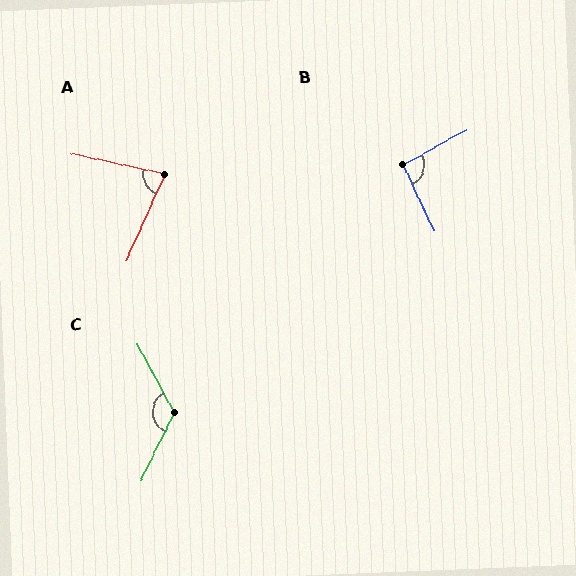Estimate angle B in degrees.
Approximately 93 degrees.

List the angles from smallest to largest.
A (78°), B (93°), C (126°).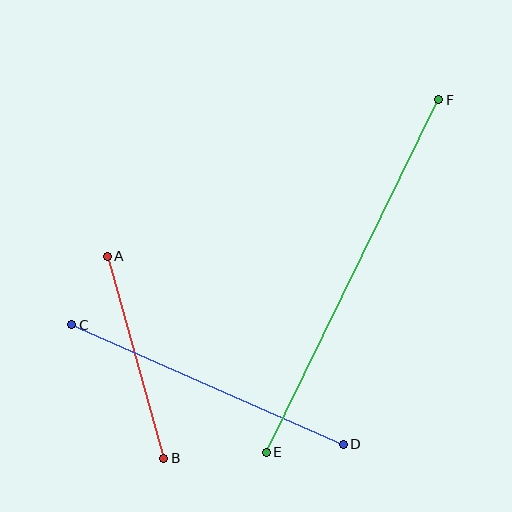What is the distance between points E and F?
The distance is approximately 392 pixels.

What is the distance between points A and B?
The distance is approximately 210 pixels.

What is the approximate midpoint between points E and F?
The midpoint is at approximately (352, 276) pixels.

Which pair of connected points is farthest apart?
Points E and F are farthest apart.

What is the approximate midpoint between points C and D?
The midpoint is at approximately (208, 385) pixels.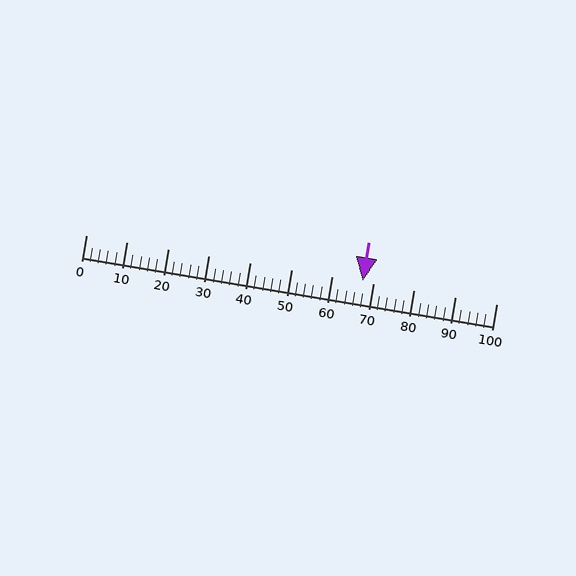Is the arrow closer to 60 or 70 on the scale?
The arrow is closer to 70.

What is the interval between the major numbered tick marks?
The major tick marks are spaced 10 units apart.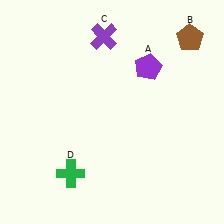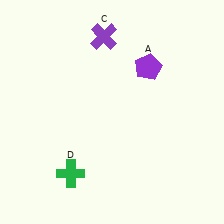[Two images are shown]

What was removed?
The brown pentagon (B) was removed in Image 2.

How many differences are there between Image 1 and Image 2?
There is 1 difference between the two images.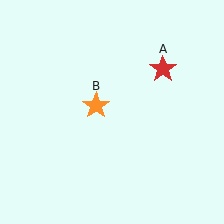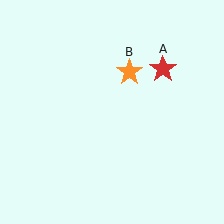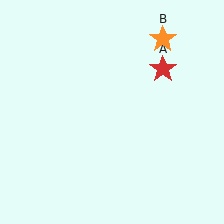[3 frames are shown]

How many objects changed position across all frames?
1 object changed position: orange star (object B).